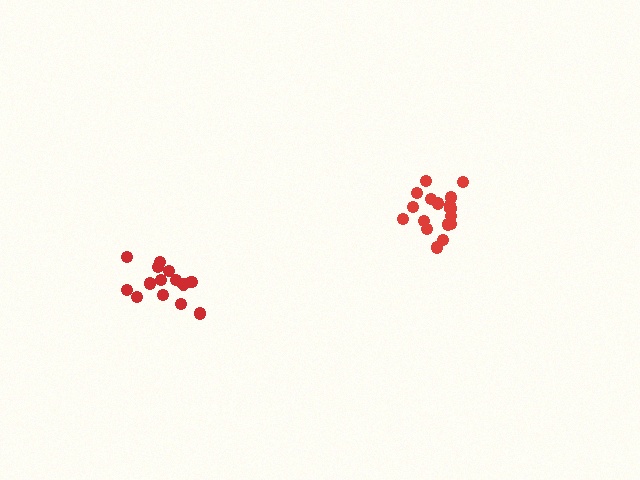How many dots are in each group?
Group 1: 14 dots, Group 2: 17 dots (31 total).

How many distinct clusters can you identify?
There are 2 distinct clusters.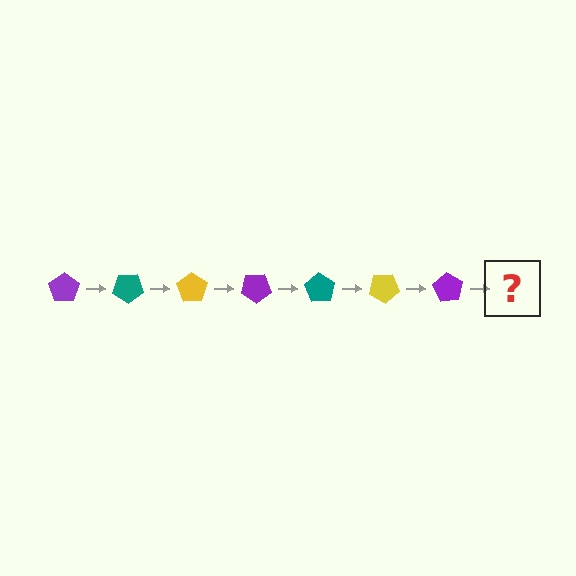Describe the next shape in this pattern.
It should be a teal pentagon, rotated 245 degrees from the start.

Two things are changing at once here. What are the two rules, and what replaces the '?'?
The two rules are that it rotates 35 degrees each step and the color cycles through purple, teal, and yellow. The '?' should be a teal pentagon, rotated 245 degrees from the start.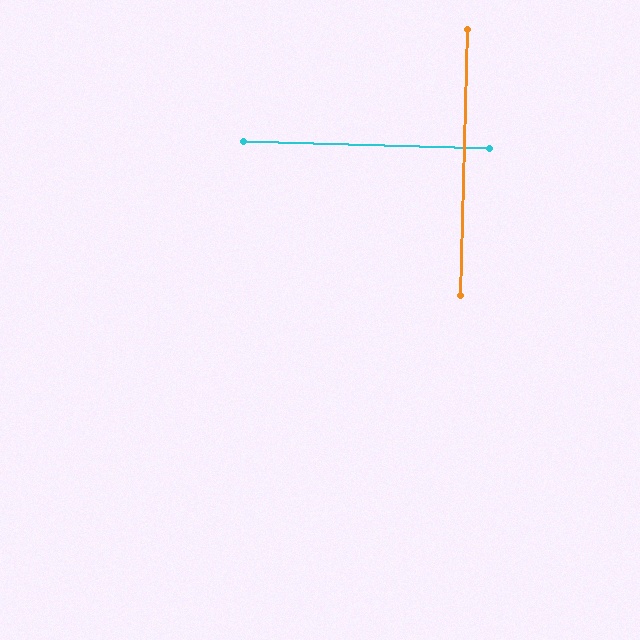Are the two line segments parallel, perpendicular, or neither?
Perpendicular — they meet at approximately 90°.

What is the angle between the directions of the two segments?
Approximately 90 degrees.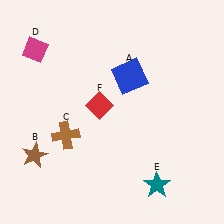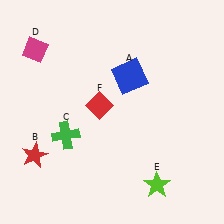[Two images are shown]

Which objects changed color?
B changed from brown to red. C changed from brown to green. E changed from teal to lime.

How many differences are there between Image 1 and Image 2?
There are 3 differences between the two images.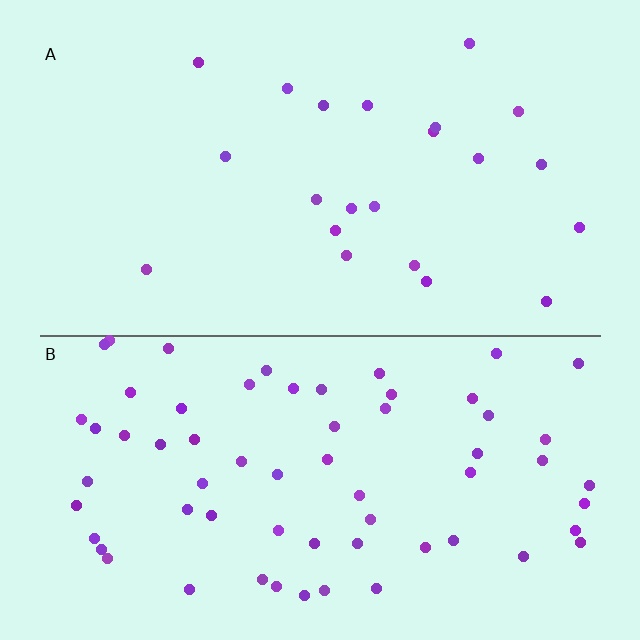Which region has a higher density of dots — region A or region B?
B (the bottom).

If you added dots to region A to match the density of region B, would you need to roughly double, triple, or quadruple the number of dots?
Approximately triple.